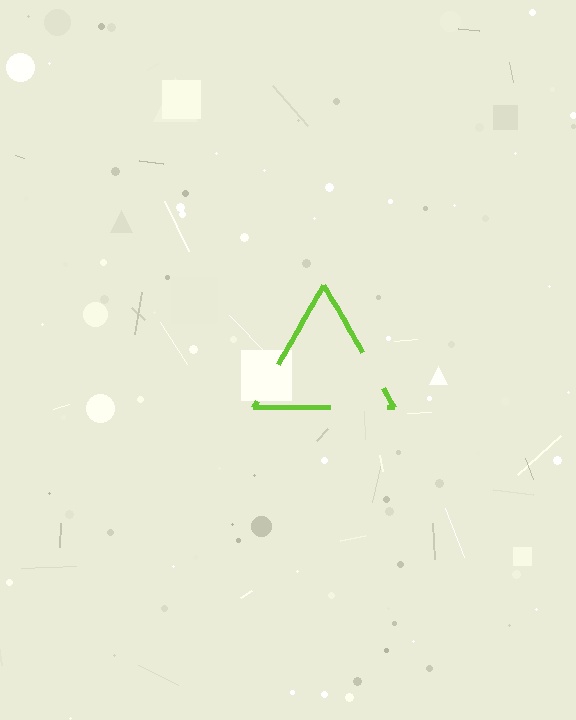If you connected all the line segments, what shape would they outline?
They would outline a triangle.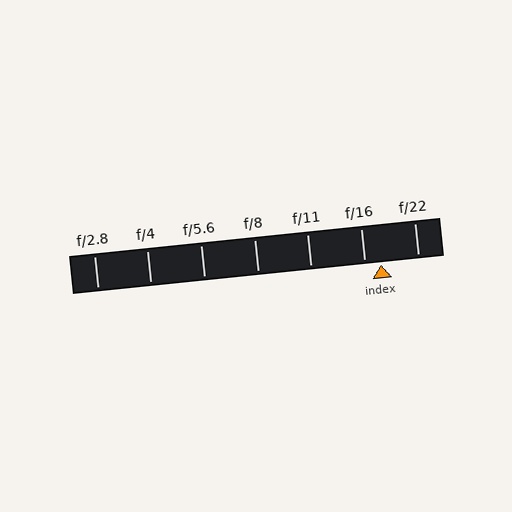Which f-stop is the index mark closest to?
The index mark is closest to f/16.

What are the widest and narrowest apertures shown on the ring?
The widest aperture shown is f/2.8 and the narrowest is f/22.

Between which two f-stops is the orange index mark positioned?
The index mark is between f/16 and f/22.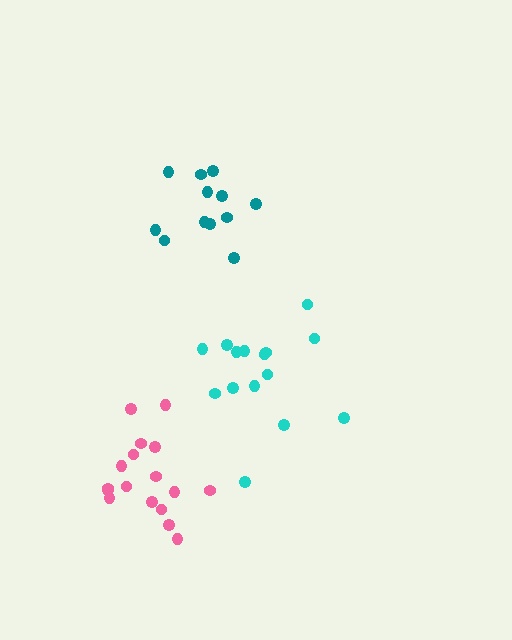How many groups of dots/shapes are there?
There are 3 groups.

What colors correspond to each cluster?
The clusters are colored: pink, teal, cyan.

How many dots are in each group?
Group 1: 17 dots, Group 2: 12 dots, Group 3: 15 dots (44 total).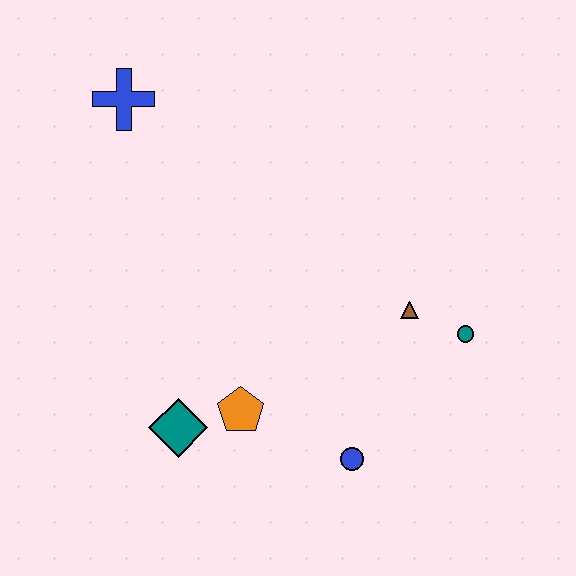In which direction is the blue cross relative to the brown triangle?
The blue cross is to the left of the brown triangle.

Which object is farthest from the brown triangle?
The blue cross is farthest from the brown triangle.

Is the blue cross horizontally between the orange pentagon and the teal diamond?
No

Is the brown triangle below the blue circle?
No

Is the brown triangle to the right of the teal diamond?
Yes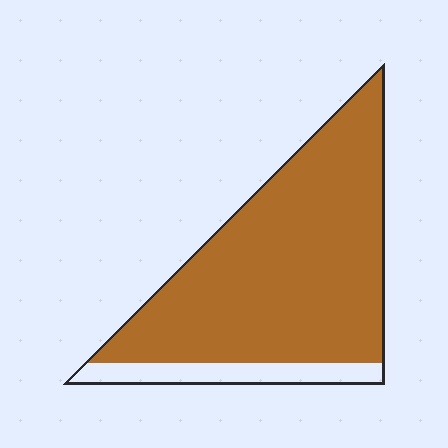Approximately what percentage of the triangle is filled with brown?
Approximately 85%.